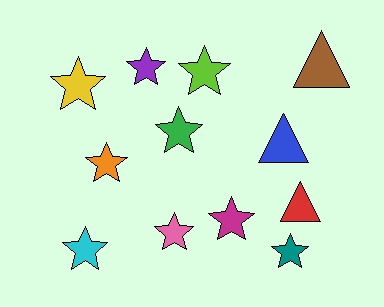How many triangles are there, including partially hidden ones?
There are 3 triangles.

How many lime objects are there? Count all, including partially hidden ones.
There is 1 lime object.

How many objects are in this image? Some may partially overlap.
There are 12 objects.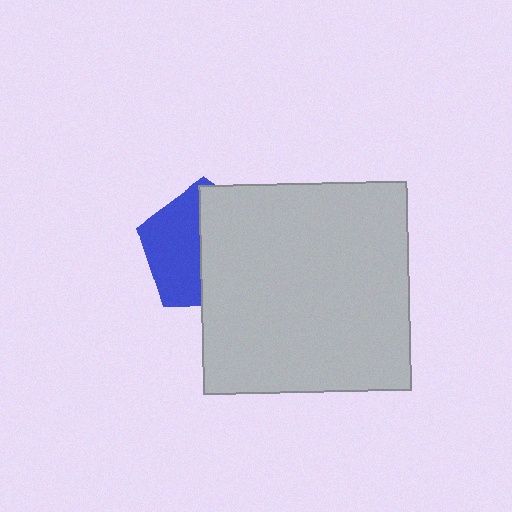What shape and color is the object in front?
The object in front is a light gray square.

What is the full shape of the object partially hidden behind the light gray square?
The partially hidden object is a blue pentagon.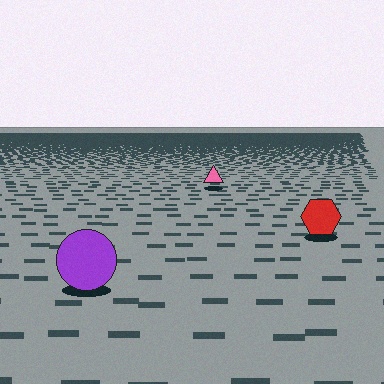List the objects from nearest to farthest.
From nearest to farthest: the purple circle, the red hexagon, the pink triangle.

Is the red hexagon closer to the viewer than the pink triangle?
Yes. The red hexagon is closer — you can tell from the texture gradient: the ground texture is coarser near it.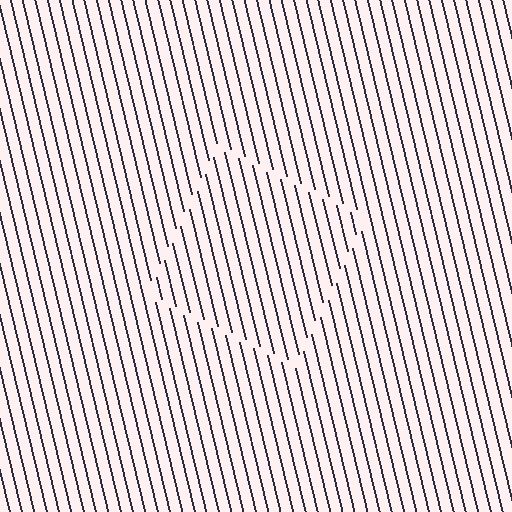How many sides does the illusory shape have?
4 sides — the line-ends trace a square.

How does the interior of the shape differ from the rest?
The interior of the shape contains the same grating, shifted by half a period — the contour is defined by the phase discontinuity where line-ends from the inner and outer gratings abut.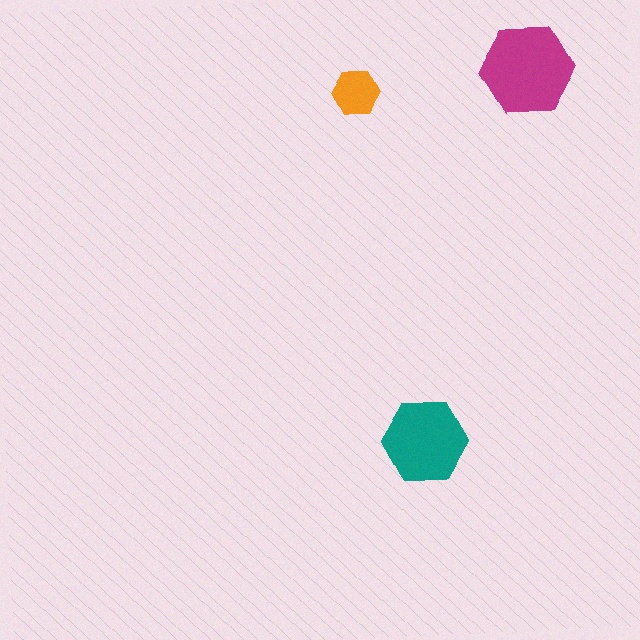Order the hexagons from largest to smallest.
the magenta one, the teal one, the orange one.